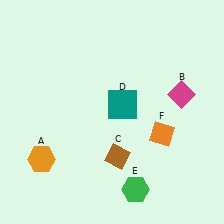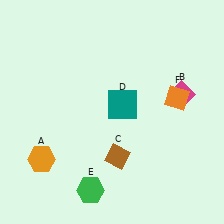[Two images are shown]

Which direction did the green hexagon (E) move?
The green hexagon (E) moved left.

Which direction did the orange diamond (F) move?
The orange diamond (F) moved up.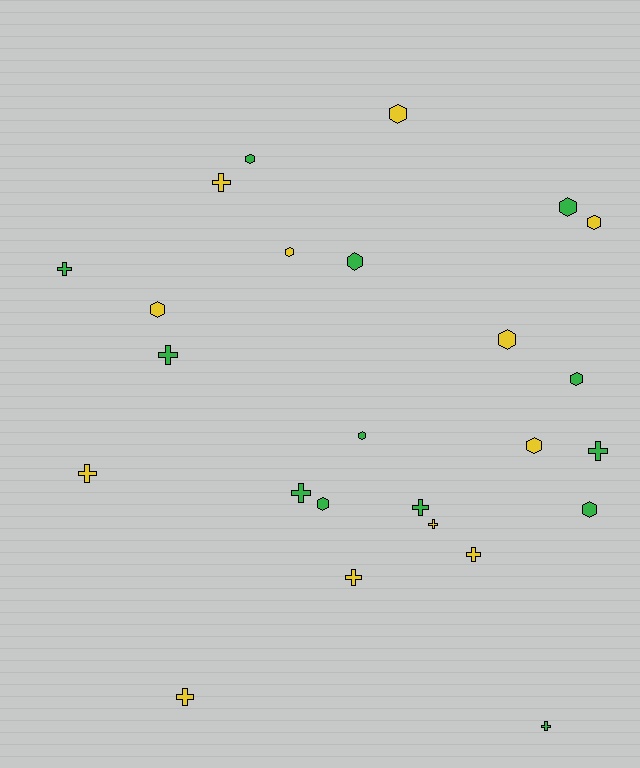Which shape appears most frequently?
Hexagon, with 13 objects.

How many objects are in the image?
There are 25 objects.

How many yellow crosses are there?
There are 6 yellow crosses.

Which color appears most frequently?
Green, with 13 objects.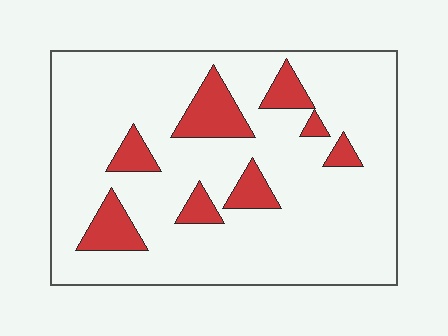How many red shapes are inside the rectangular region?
8.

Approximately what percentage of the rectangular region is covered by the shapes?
Approximately 15%.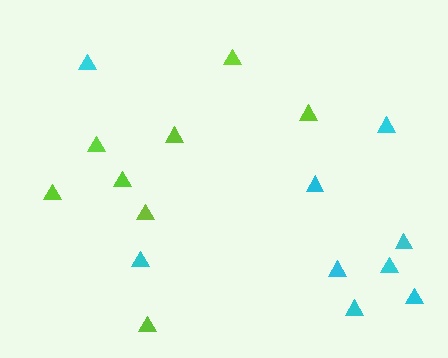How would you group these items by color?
There are 2 groups: one group of cyan triangles (9) and one group of lime triangles (8).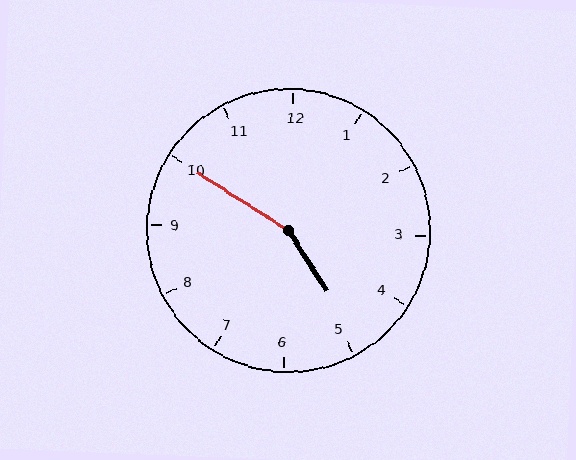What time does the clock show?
4:50.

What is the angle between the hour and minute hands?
Approximately 155 degrees.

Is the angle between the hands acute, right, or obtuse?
It is obtuse.